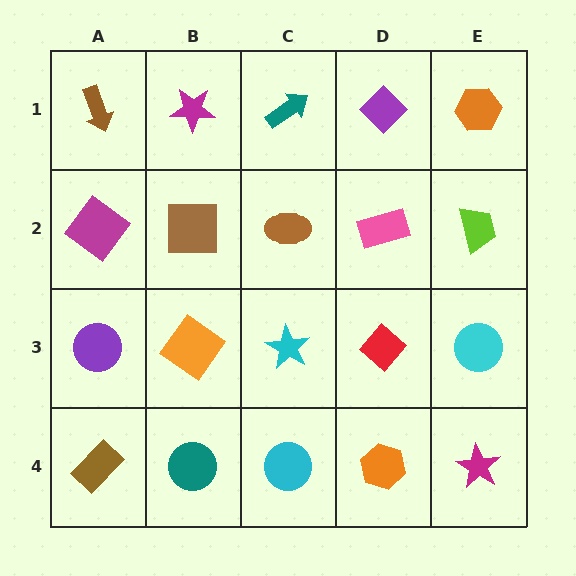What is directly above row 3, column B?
A brown square.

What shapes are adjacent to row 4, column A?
A purple circle (row 3, column A), a teal circle (row 4, column B).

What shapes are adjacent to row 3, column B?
A brown square (row 2, column B), a teal circle (row 4, column B), a purple circle (row 3, column A), a cyan star (row 3, column C).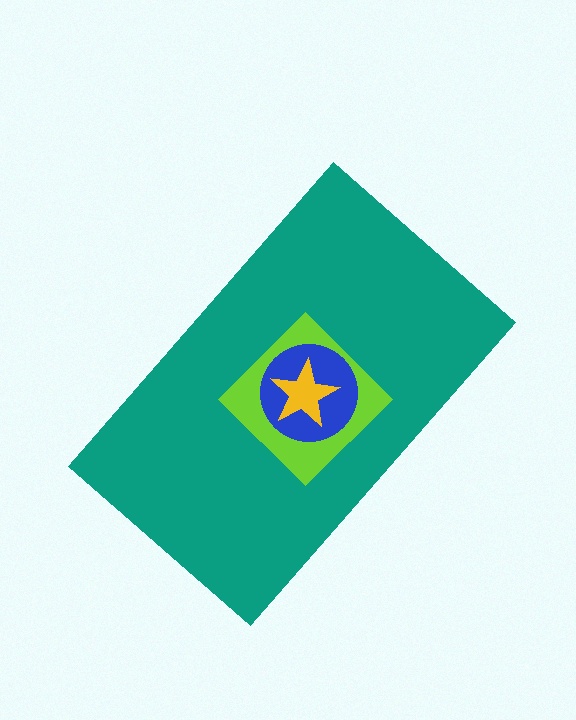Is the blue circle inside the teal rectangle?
Yes.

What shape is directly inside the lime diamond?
The blue circle.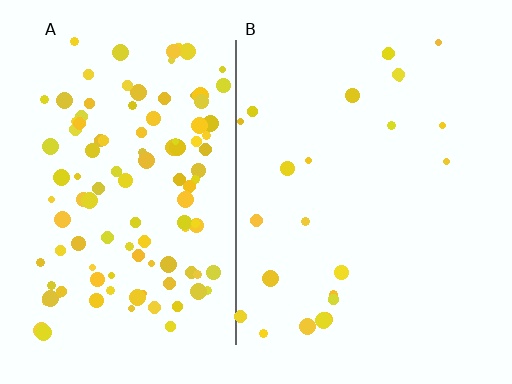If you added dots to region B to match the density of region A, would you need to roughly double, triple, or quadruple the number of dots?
Approximately quadruple.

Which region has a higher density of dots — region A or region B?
A (the left).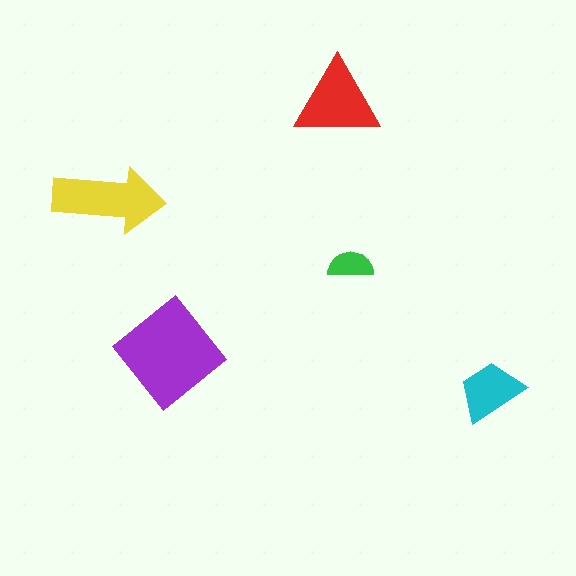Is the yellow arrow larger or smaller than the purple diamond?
Smaller.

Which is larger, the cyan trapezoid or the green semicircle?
The cyan trapezoid.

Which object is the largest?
The purple diamond.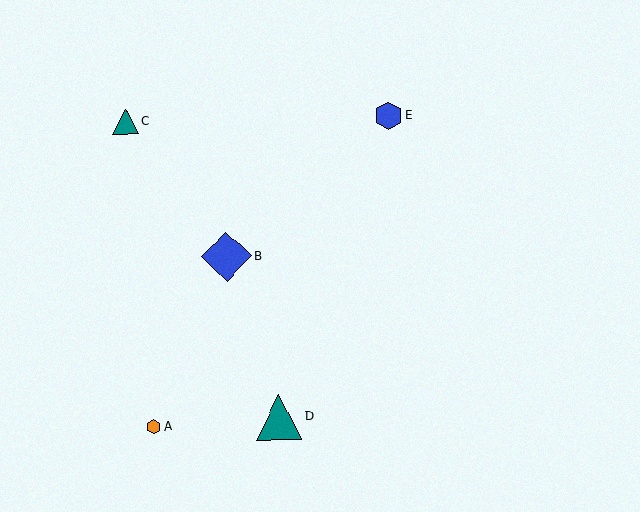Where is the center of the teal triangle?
The center of the teal triangle is at (279, 417).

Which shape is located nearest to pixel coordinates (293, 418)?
The teal triangle (labeled D) at (279, 417) is nearest to that location.